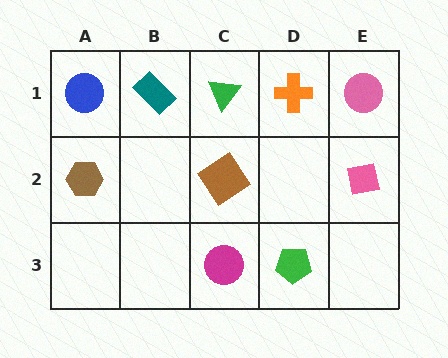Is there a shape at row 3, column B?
No, that cell is empty.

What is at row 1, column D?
An orange cross.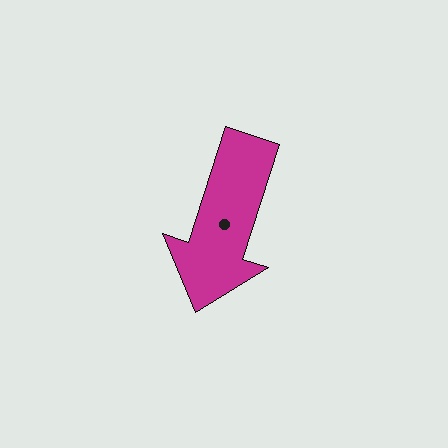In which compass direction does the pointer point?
South.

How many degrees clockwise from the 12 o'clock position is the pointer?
Approximately 198 degrees.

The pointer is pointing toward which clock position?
Roughly 7 o'clock.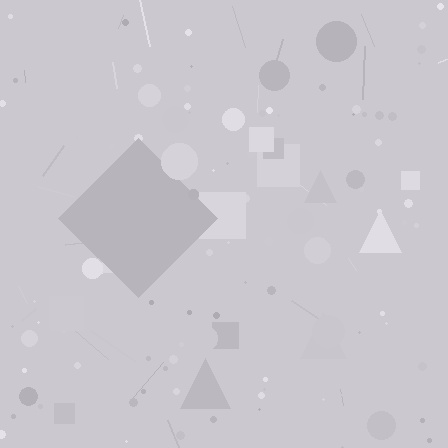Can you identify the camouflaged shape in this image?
The camouflaged shape is a diamond.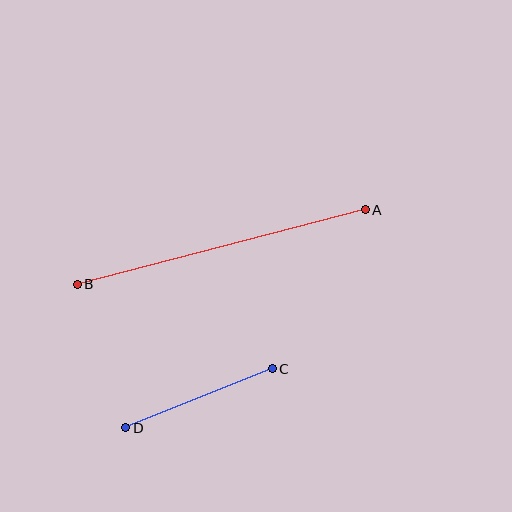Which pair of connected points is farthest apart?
Points A and B are farthest apart.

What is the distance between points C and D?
The distance is approximately 158 pixels.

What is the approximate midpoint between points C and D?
The midpoint is at approximately (199, 398) pixels.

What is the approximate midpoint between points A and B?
The midpoint is at approximately (221, 247) pixels.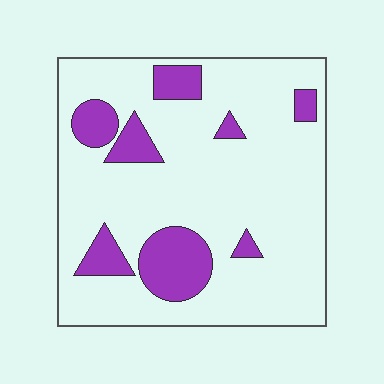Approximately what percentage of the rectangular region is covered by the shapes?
Approximately 20%.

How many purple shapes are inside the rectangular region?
8.